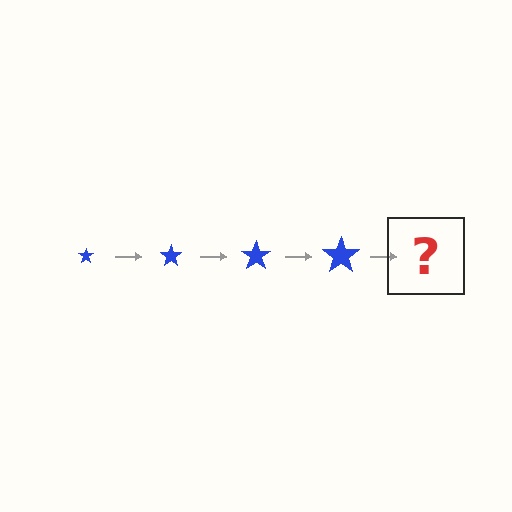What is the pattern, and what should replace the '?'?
The pattern is that the star gets progressively larger each step. The '?' should be a blue star, larger than the previous one.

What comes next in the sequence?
The next element should be a blue star, larger than the previous one.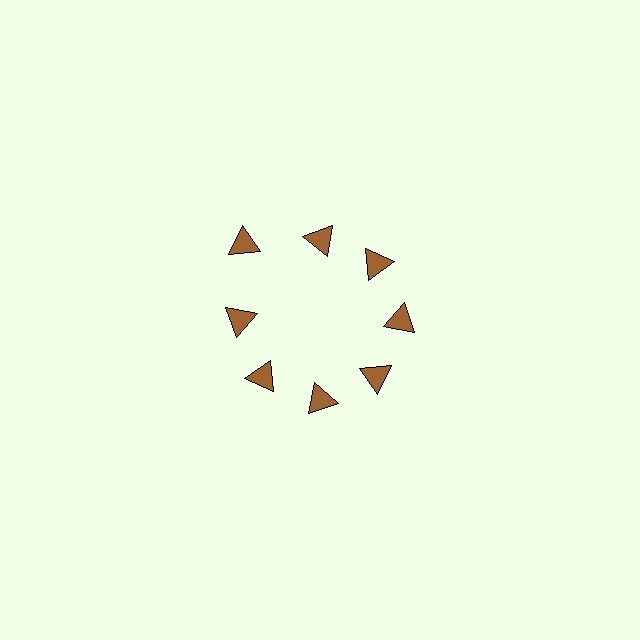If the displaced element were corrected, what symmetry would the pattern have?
It would have 8-fold rotational symmetry — the pattern would map onto itself every 45 degrees.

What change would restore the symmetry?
The symmetry would be restored by moving it inward, back onto the ring so that all 8 triangles sit at equal angles and equal distance from the center.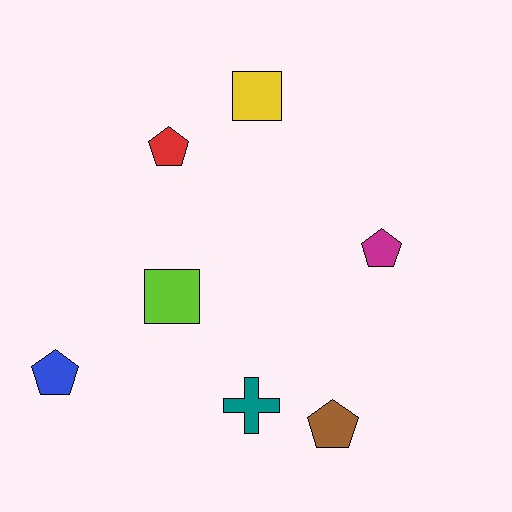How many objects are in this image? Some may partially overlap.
There are 7 objects.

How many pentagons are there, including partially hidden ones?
There are 4 pentagons.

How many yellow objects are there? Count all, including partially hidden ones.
There is 1 yellow object.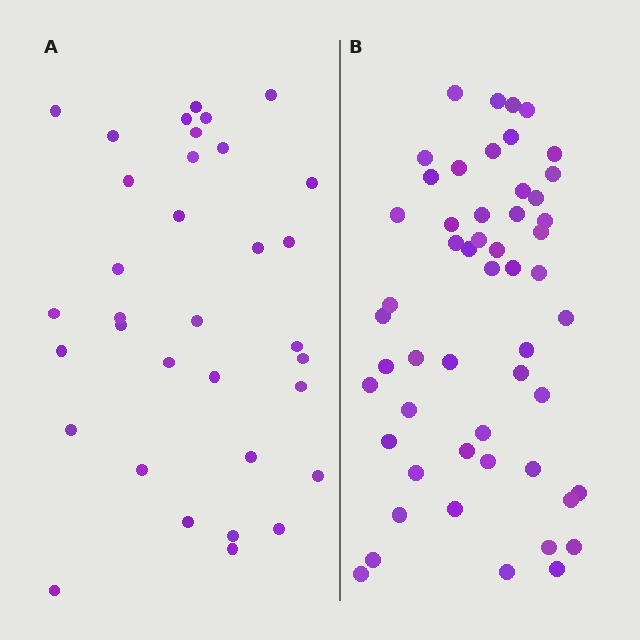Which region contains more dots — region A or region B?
Region B (the right region) has more dots.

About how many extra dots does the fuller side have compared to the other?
Region B has approximately 20 more dots than region A.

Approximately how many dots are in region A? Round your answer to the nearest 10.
About 30 dots. (The exact count is 34, which rounds to 30.)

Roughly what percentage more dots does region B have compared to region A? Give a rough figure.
About 55% more.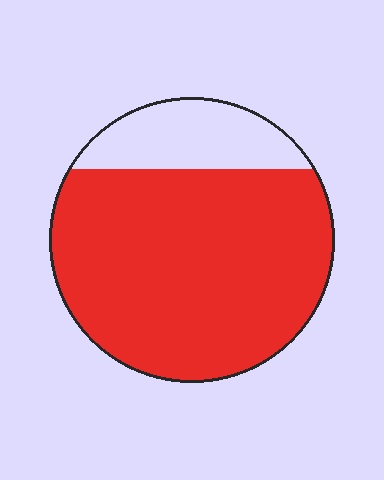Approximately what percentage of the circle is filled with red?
Approximately 80%.